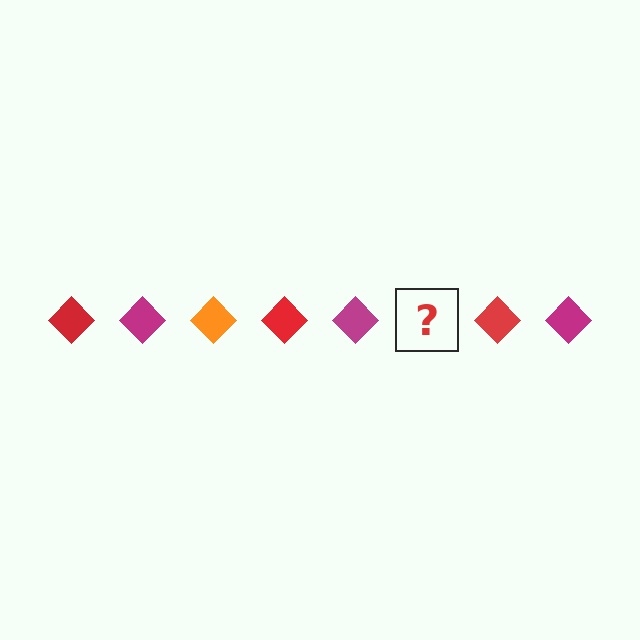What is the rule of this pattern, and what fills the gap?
The rule is that the pattern cycles through red, magenta, orange diamonds. The gap should be filled with an orange diamond.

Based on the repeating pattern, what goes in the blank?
The blank should be an orange diamond.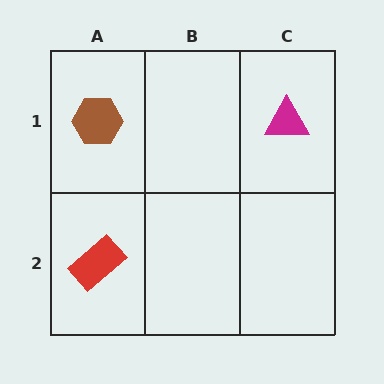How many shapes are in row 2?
1 shape.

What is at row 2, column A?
A red rectangle.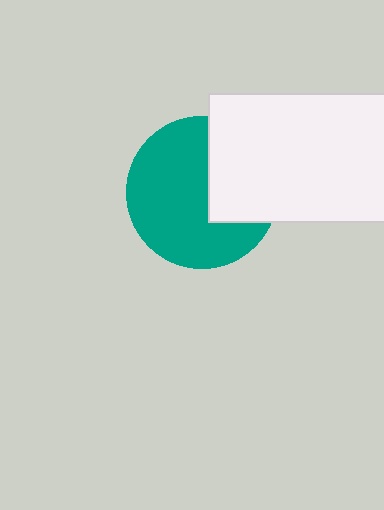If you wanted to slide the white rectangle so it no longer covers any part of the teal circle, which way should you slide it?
Slide it right — that is the most direct way to separate the two shapes.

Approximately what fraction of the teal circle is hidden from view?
Roughly 34% of the teal circle is hidden behind the white rectangle.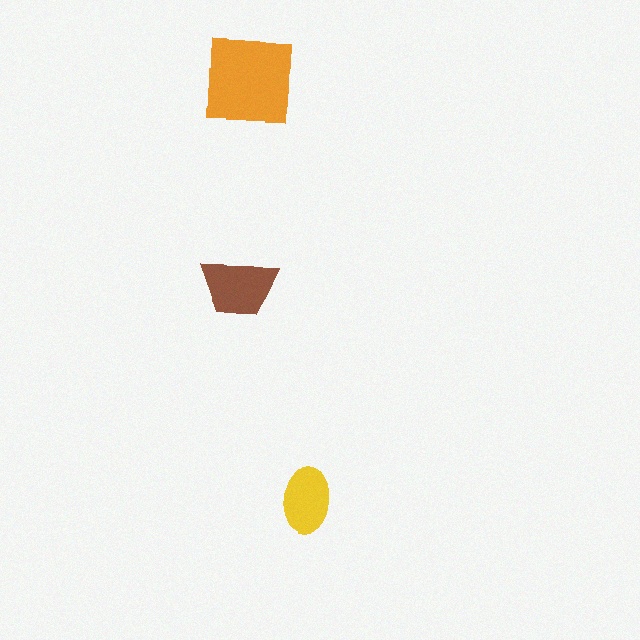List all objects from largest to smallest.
The orange square, the brown trapezoid, the yellow ellipse.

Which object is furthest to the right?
The yellow ellipse is rightmost.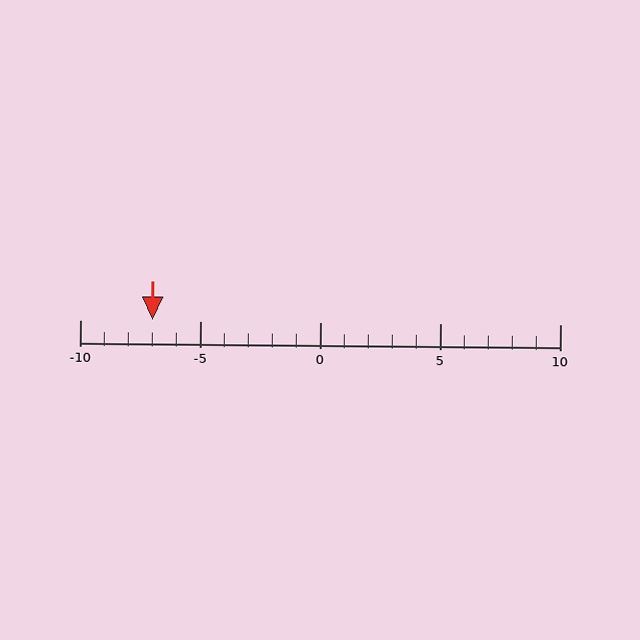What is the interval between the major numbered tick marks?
The major tick marks are spaced 5 units apart.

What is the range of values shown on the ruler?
The ruler shows values from -10 to 10.